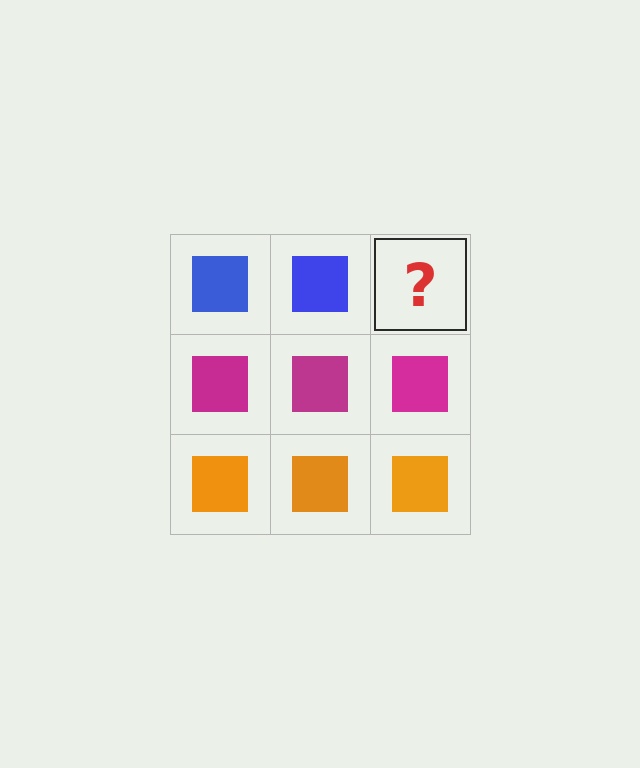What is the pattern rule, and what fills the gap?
The rule is that each row has a consistent color. The gap should be filled with a blue square.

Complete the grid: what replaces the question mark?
The question mark should be replaced with a blue square.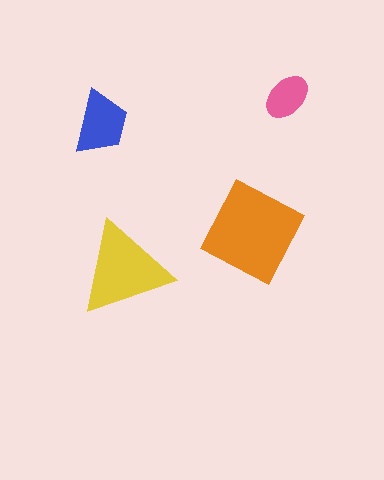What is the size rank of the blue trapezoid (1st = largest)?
3rd.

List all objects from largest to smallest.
The orange diamond, the yellow triangle, the blue trapezoid, the pink ellipse.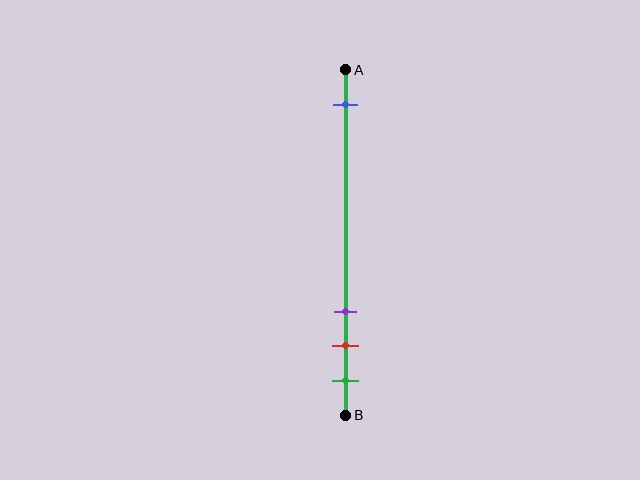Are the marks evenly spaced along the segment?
No, the marks are not evenly spaced.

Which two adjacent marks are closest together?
The red and green marks are the closest adjacent pair.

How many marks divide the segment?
There are 4 marks dividing the segment.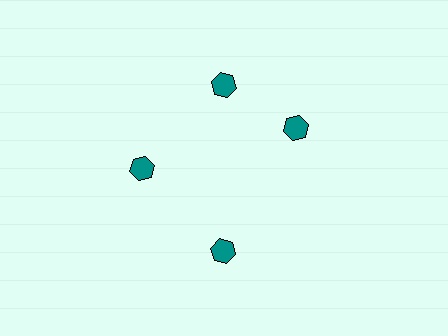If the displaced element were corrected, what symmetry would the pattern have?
It would have 4-fold rotational symmetry — the pattern would map onto itself every 90 degrees.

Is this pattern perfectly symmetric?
No. The 4 teal hexagons are arranged in a ring, but one element near the 3 o'clock position is rotated out of alignment along the ring, breaking the 4-fold rotational symmetry.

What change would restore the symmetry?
The symmetry would be restored by rotating it back into even spacing with its neighbors so that all 4 hexagons sit at equal angles and equal distance from the center.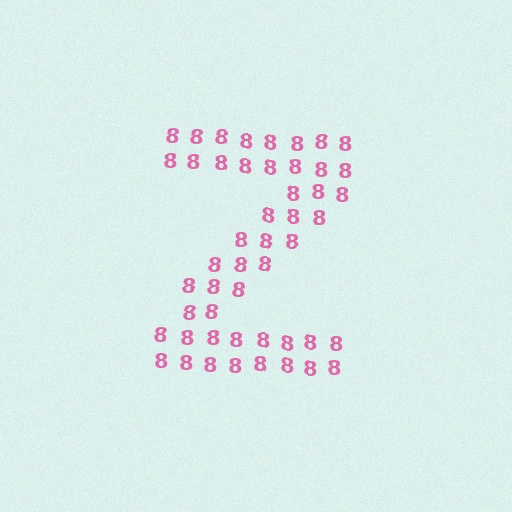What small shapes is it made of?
It is made of small digit 8's.